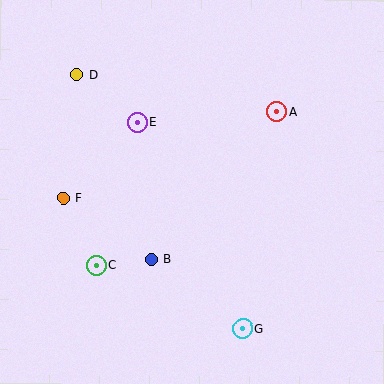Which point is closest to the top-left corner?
Point D is closest to the top-left corner.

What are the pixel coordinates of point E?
Point E is at (138, 122).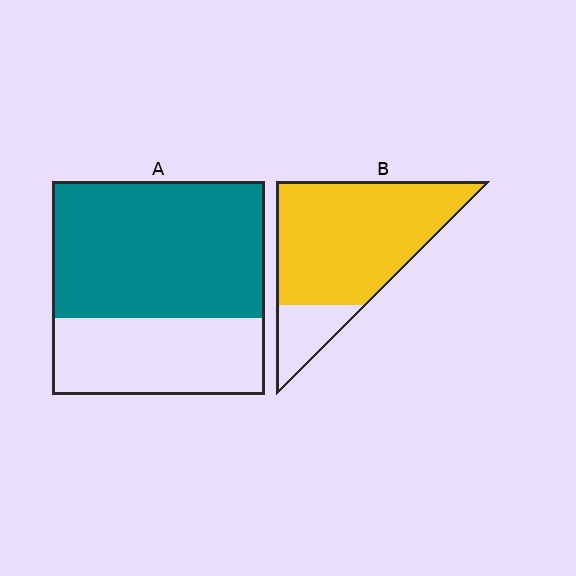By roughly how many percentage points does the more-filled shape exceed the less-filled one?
By roughly 20 percentage points (B over A).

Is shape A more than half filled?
Yes.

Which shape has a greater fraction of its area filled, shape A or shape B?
Shape B.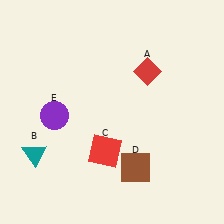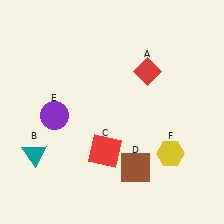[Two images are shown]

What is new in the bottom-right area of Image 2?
A yellow hexagon (F) was added in the bottom-right area of Image 2.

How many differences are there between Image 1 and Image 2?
There is 1 difference between the two images.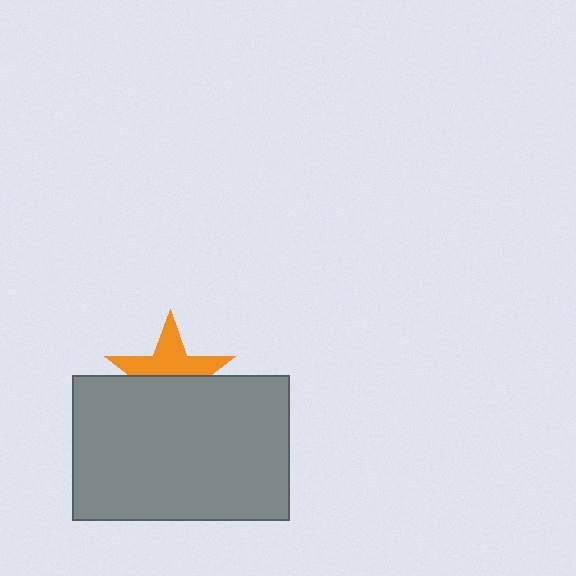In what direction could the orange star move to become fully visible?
The orange star could move up. That would shift it out from behind the gray rectangle entirely.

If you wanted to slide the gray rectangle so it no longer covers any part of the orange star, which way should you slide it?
Slide it down — that is the most direct way to separate the two shapes.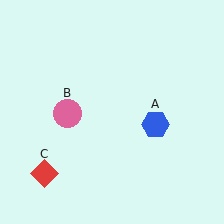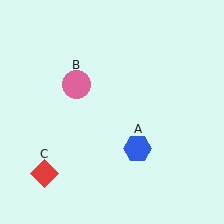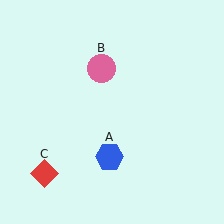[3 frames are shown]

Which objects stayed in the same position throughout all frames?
Red diamond (object C) remained stationary.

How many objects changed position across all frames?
2 objects changed position: blue hexagon (object A), pink circle (object B).